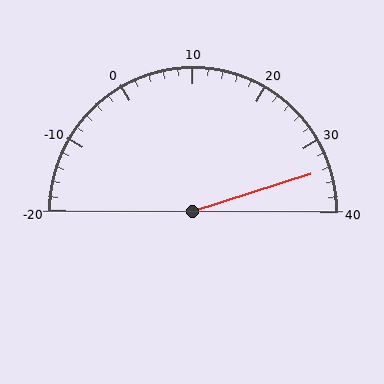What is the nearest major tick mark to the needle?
The nearest major tick mark is 30.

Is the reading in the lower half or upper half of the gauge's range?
The reading is in the upper half of the range (-20 to 40).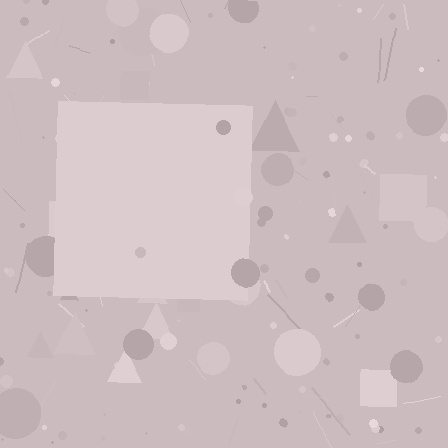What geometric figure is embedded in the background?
A square is embedded in the background.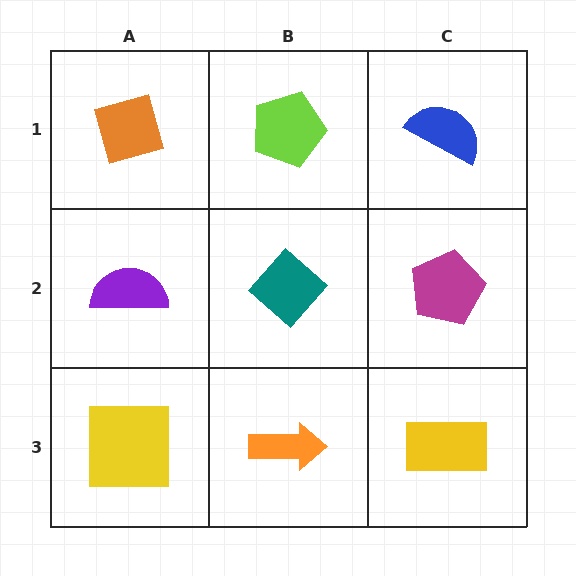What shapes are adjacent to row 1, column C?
A magenta pentagon (row 2, column C), a lime pentagon (row 1, column B).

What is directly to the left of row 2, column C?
A teal diamond.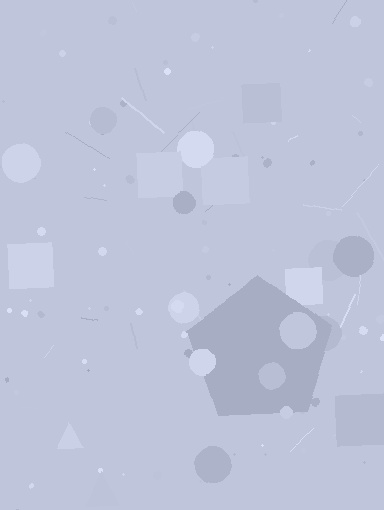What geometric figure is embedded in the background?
A pentagon is embedded in the background.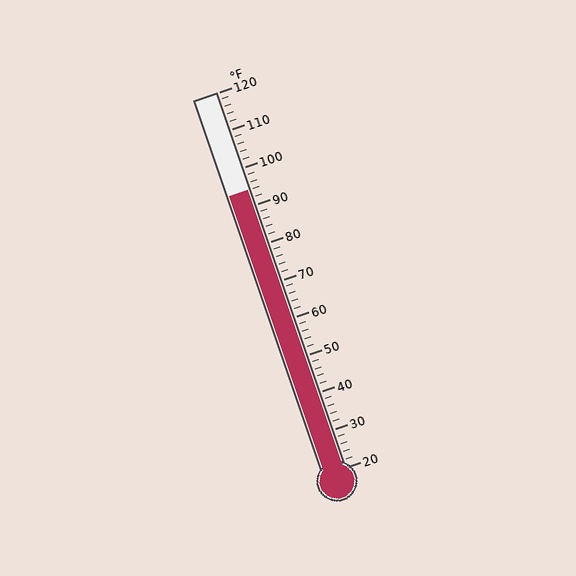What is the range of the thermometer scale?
The thermometer scale ranges from 20°F to 120°F.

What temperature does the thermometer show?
The thermometer shows approximately 94°F.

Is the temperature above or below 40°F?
The temperature is above 40°F.